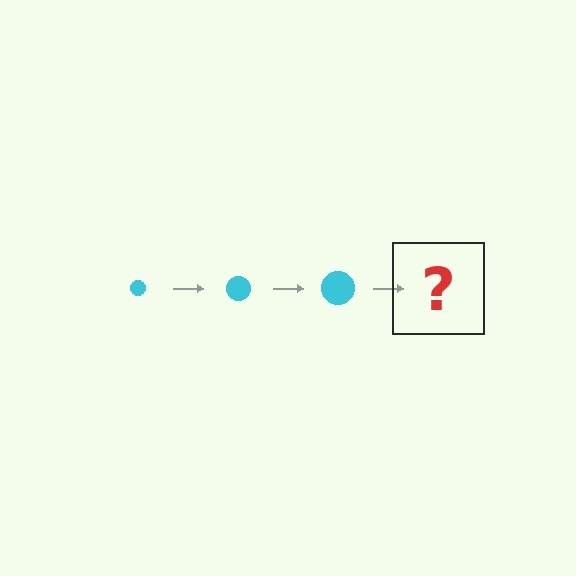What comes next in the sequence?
The next element should be a cyan circle, larger than the previous one.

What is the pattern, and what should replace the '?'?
The pattern is that the circle gets progressively larger each step. The '?' should be a cyan circle, larger than the previous one.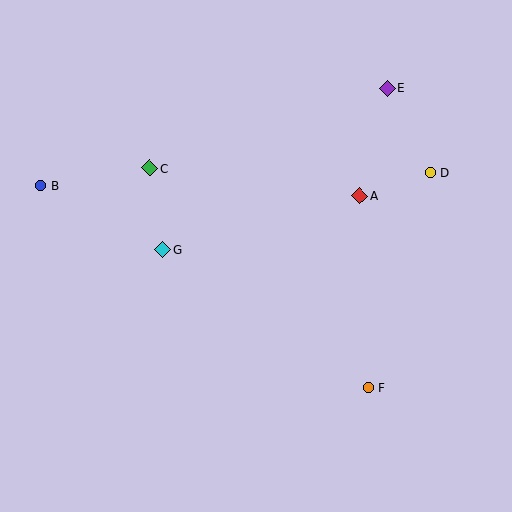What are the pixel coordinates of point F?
Point F is at (369, 387).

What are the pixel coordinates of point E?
Point E is at (387, 88).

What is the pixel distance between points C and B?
The distance between C and B is 111 pixels.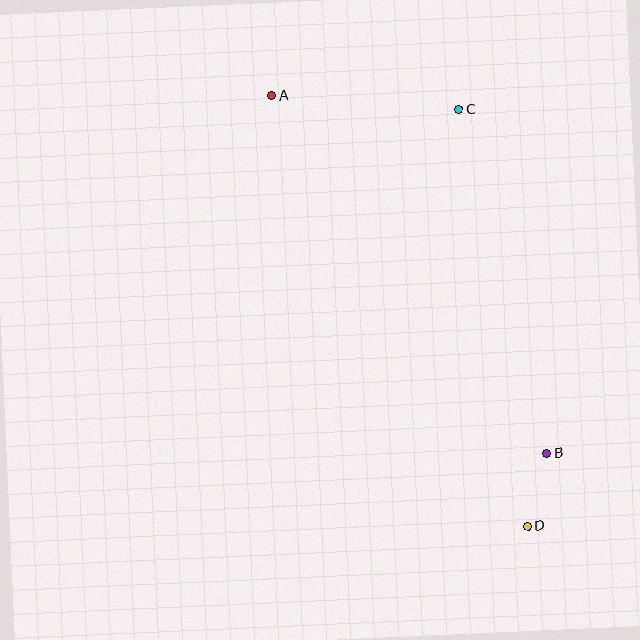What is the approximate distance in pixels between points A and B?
The distance between A and B is approximately 451 pixels.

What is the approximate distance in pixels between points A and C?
The distance between A and C is approximately 187 pixels.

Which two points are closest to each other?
Points B and D are closest to each other.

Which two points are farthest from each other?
Points A and D are farthest from each other.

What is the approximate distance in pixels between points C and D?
The distance between C and D is approximately 422 pixels.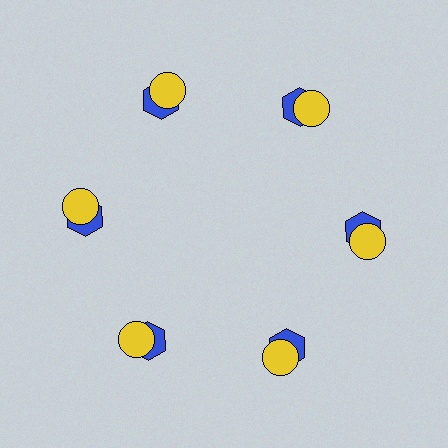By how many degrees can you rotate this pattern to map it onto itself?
The pattern maps onto itself every 60 degrees of rotation.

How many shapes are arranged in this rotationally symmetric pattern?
There are 12 shapes, arranged in 6 groups of 2.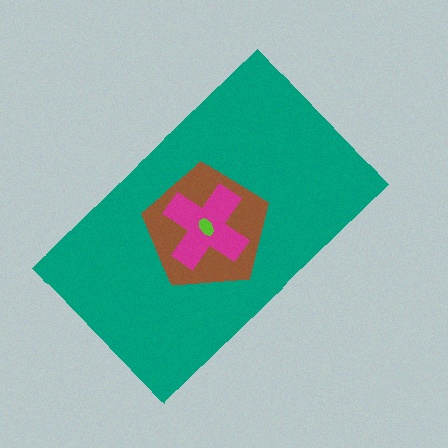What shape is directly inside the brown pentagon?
The magenta cross.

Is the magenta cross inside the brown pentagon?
Yes.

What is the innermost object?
The lime ellipse.